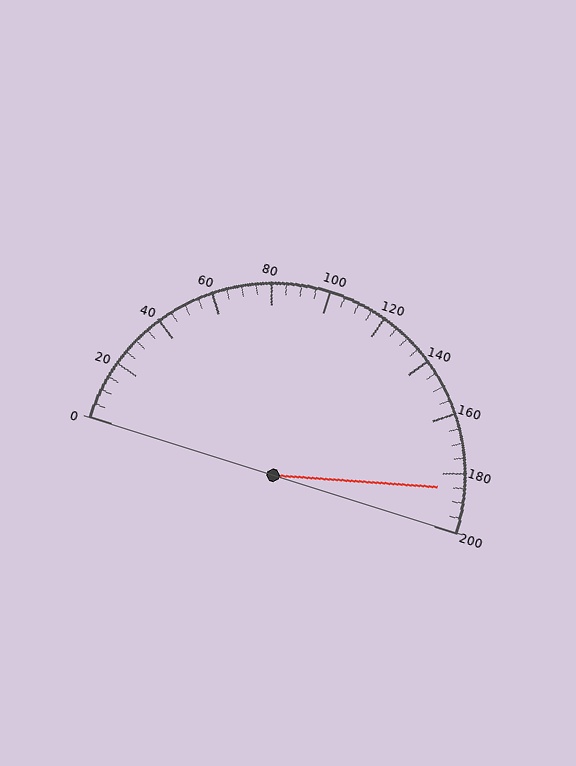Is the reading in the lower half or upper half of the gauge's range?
The reading is in the upper half of the range (0 to 200).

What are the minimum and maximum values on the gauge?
The gauge ranges from 0 to 200.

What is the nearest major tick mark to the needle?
The nearest major tick mark is 180.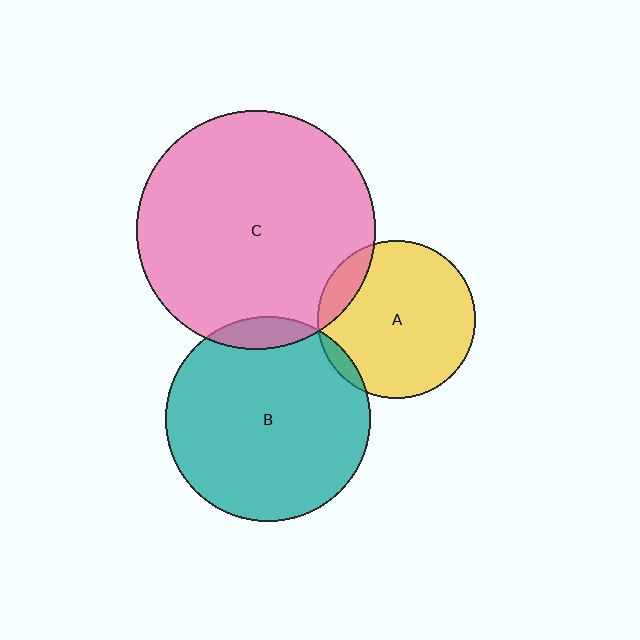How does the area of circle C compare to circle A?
Approximately 2.3 times.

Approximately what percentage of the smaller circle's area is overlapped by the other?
Approximately 10%.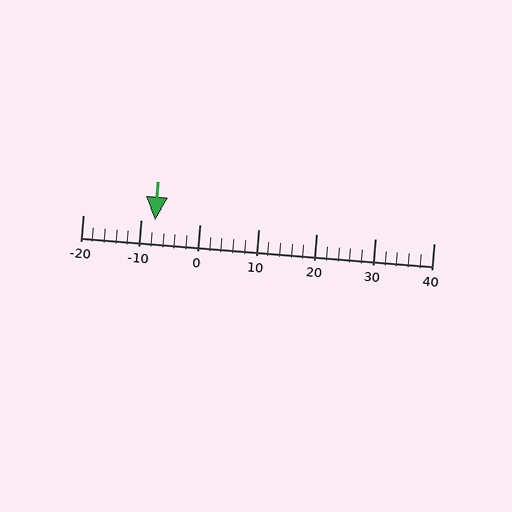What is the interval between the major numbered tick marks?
The major tick marks are spaced 10 units apart.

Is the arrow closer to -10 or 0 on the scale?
The arrow is closer to -10.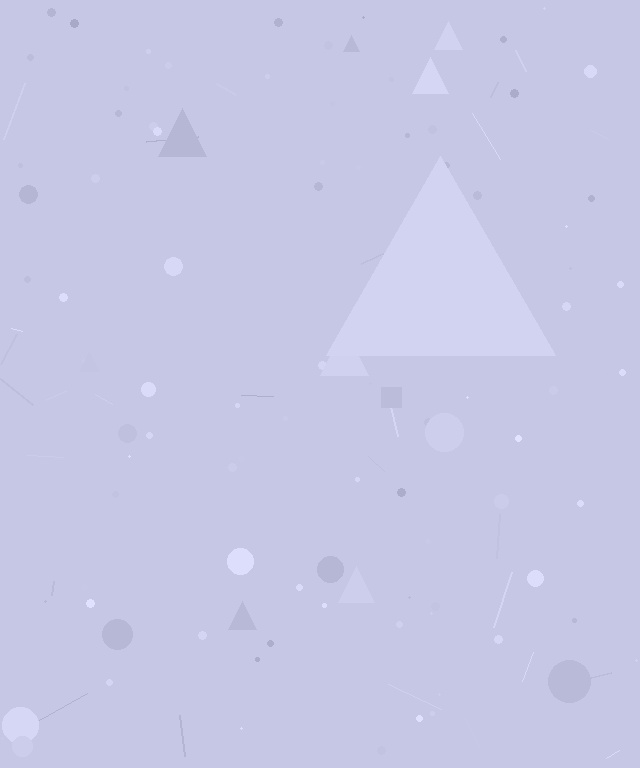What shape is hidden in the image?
A triangle is hidden in the image.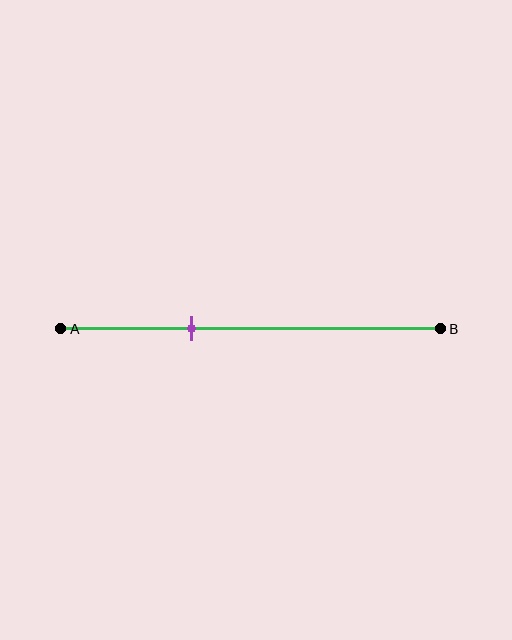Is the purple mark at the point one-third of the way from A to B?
Yes, the mark is approximately at the one-third point.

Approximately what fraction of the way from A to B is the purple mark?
The purple mark is approximately 35% of the way from A to B.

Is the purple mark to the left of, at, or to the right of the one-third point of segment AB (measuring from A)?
The purple mark is approximately at the one-third point of segment AB.